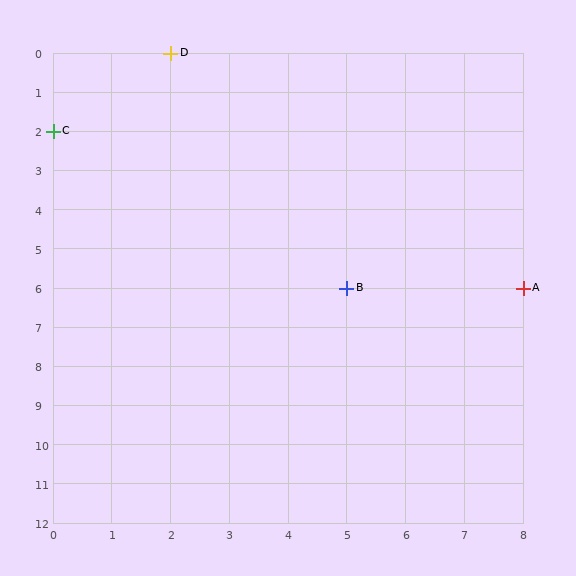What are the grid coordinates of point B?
Point B is at grid coordinates (5, 6).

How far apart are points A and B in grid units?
Points A and B are 3 columns apart.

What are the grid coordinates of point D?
Point D is at grid coordinates (2, 0).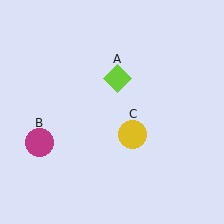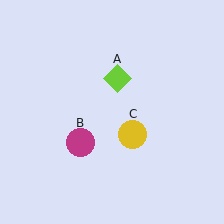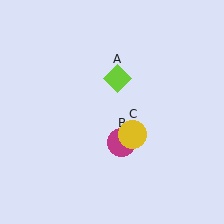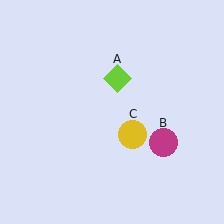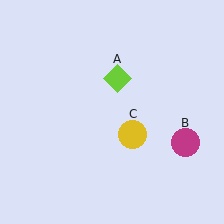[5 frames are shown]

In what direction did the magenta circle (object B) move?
The magenta circle (object B) moved right.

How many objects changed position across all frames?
1 object changed position: magenta circle (object B).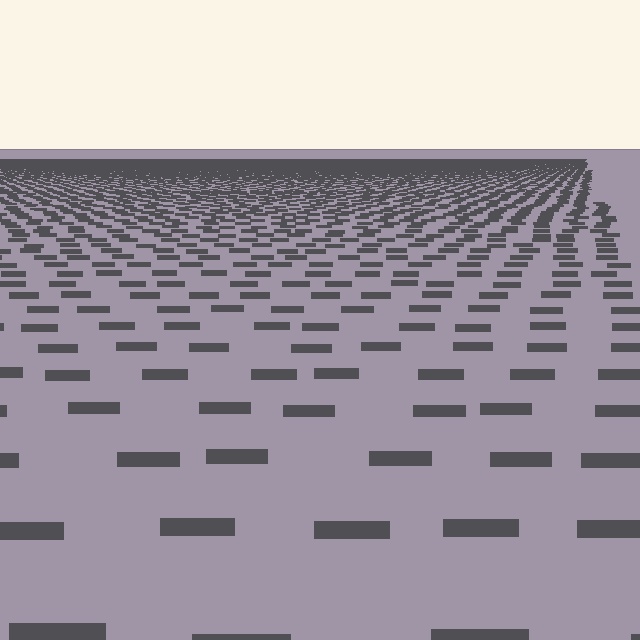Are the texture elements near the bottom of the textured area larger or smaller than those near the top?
Larger. Near the bottom, elements are closer to the viewer and appear at a bigger on-screen size.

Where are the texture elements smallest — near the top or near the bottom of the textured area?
Near the top.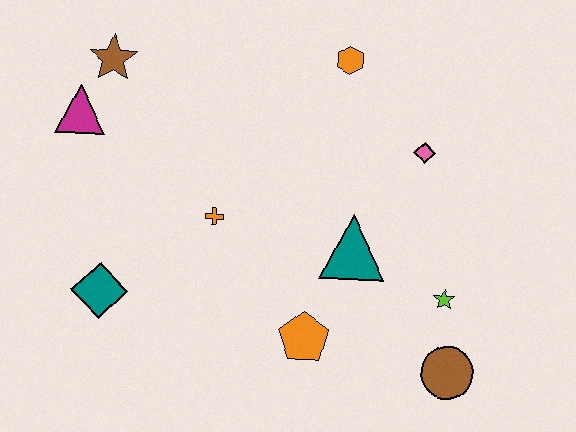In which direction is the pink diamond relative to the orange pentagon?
The pink diamond is above the orange pentagon.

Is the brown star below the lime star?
No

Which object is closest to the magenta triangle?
The brown star is closest to the magenta triangle.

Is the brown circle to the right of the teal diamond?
Yes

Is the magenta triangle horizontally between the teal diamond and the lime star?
No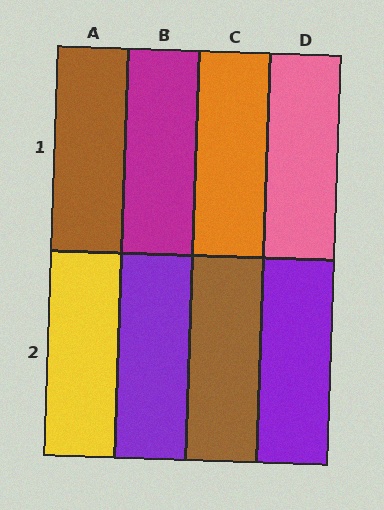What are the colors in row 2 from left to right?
Yellow, purple, brown, purple.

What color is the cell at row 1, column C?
Orange.